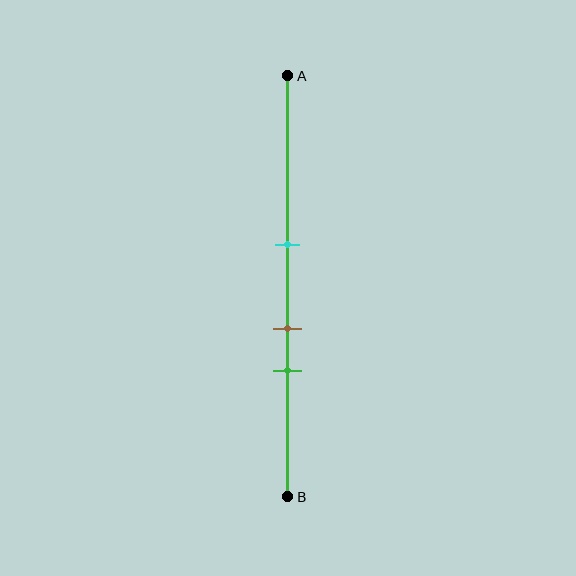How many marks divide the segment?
There are 3 marks dividing the segment.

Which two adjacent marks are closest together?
The brown and green marks are the closest adjacent pair.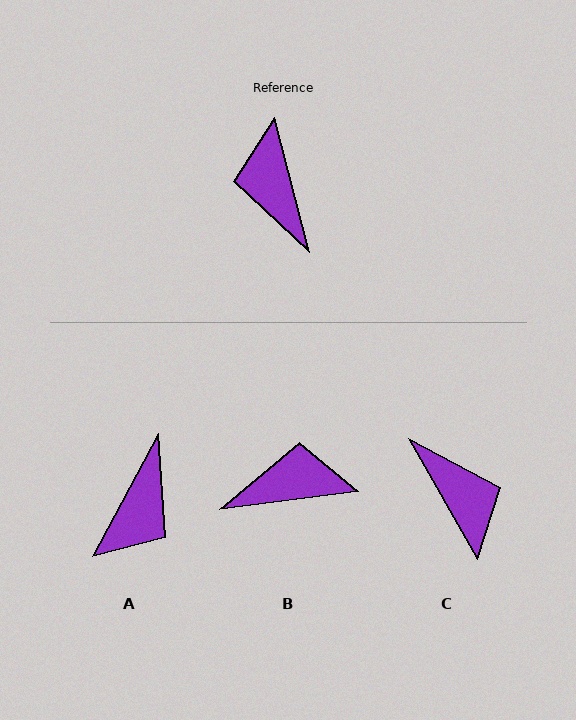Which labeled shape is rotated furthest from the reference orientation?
C, about 165 degrees away.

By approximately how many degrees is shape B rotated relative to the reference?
Approximately 97 degrees clockwise.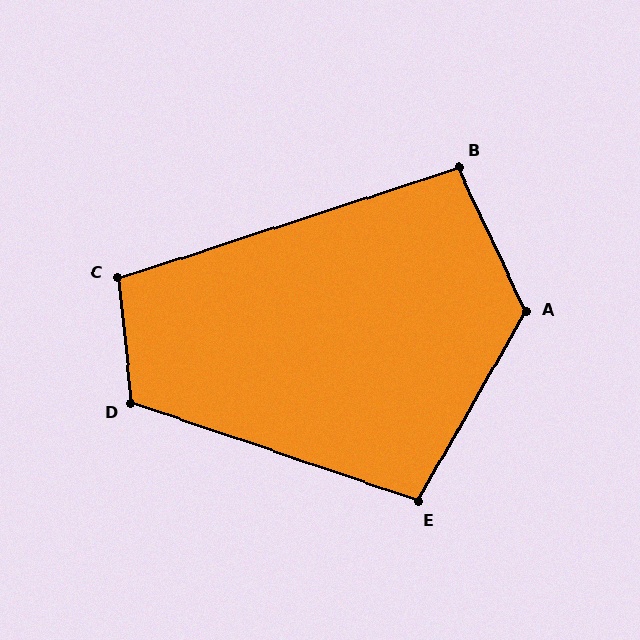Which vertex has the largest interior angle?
A, at approximately 125 degrees.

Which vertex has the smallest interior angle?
B, at approximately 97 degrees.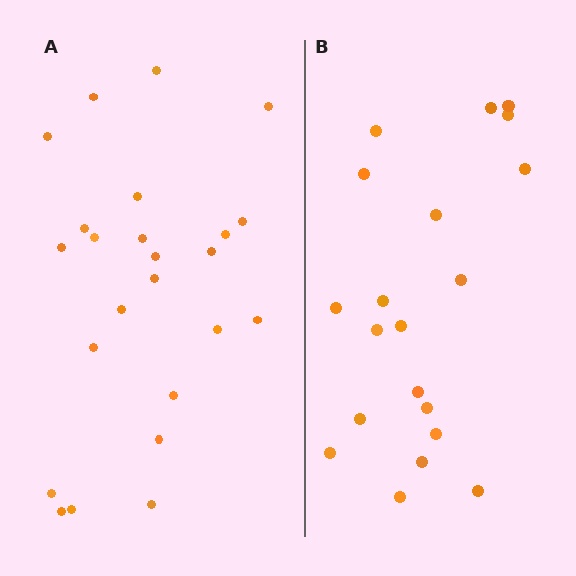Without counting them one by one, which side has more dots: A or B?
Region A (the left region) has more dots.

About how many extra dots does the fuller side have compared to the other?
Region A has about 4 more dots than region B.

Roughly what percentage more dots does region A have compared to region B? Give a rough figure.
About 20% more.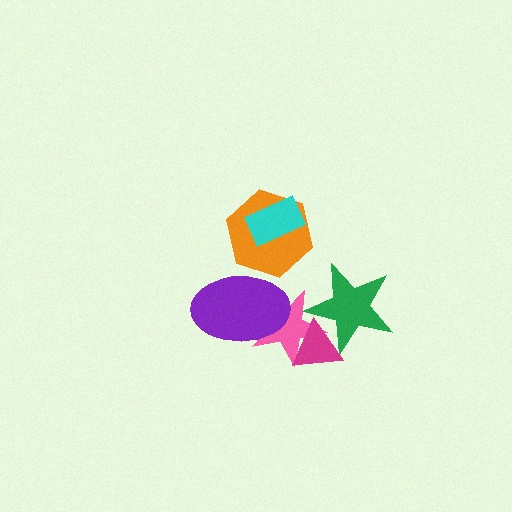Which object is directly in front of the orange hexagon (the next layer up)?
The cyan rectangle is directly in front of the orange hexagon.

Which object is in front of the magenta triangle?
The green star is in front of the magenta triangle.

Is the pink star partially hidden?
Yes, it is partially covered by another shape.